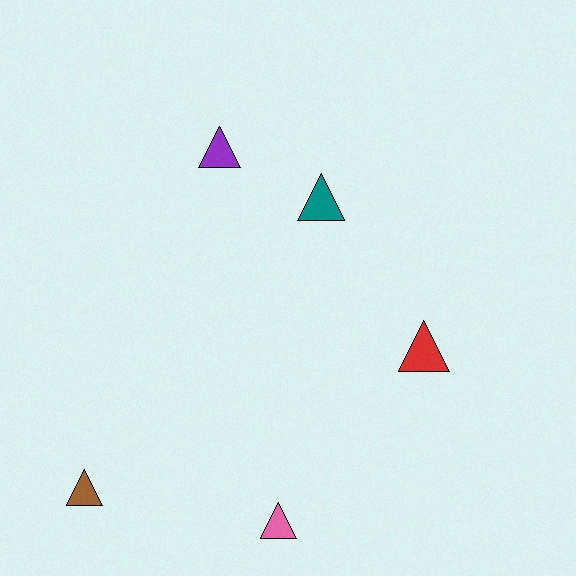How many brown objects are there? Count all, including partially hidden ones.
There is 1 brown object.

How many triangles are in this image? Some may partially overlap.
There are 5 triangles.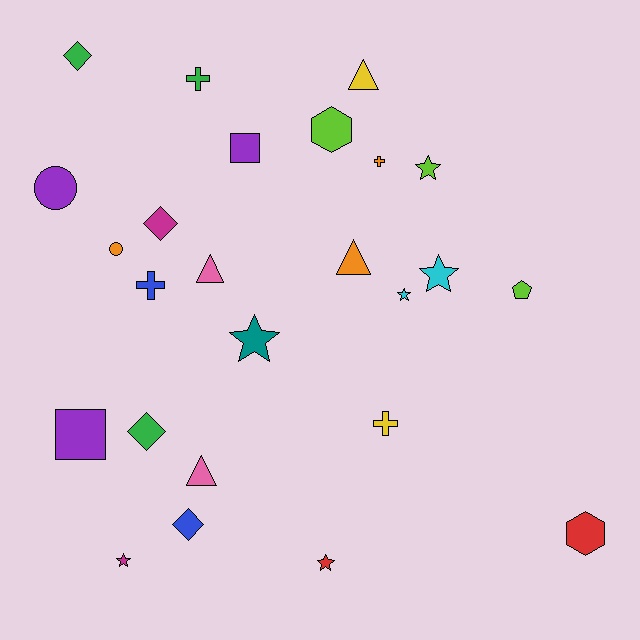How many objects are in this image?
There are 25 objects.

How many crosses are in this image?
There are 4 crosses.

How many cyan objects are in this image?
There are 2 cyan objects.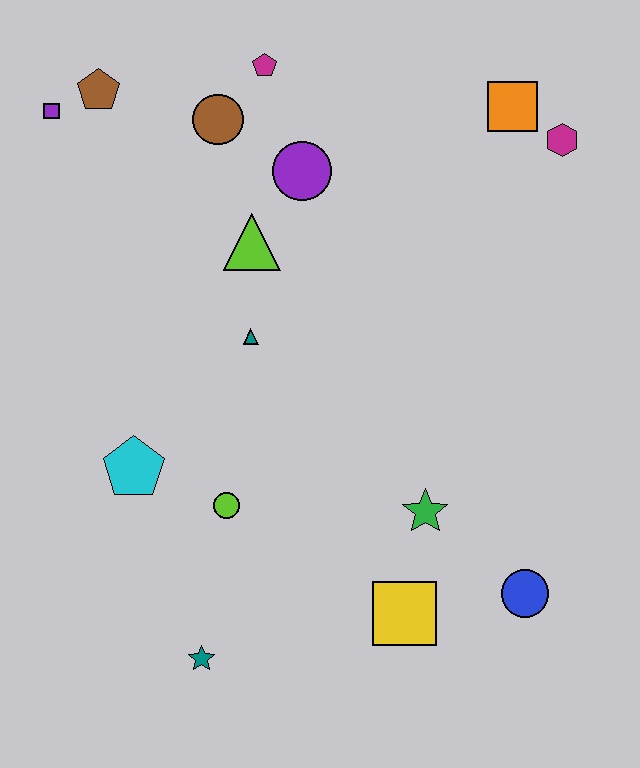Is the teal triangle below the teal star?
No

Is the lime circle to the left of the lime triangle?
Yes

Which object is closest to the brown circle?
The magenta pentagon is closest to the brown circle.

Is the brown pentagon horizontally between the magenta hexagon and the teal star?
No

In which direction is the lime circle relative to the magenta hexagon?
The lime circle is below the magenta hexagon.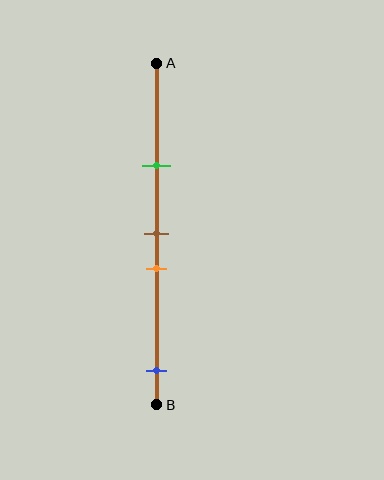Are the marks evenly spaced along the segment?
No, the marks are not evenly spaced.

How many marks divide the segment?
There are 4 marks dividing the segment.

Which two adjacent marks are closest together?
The brown and orange marks are the closest adjacent pair.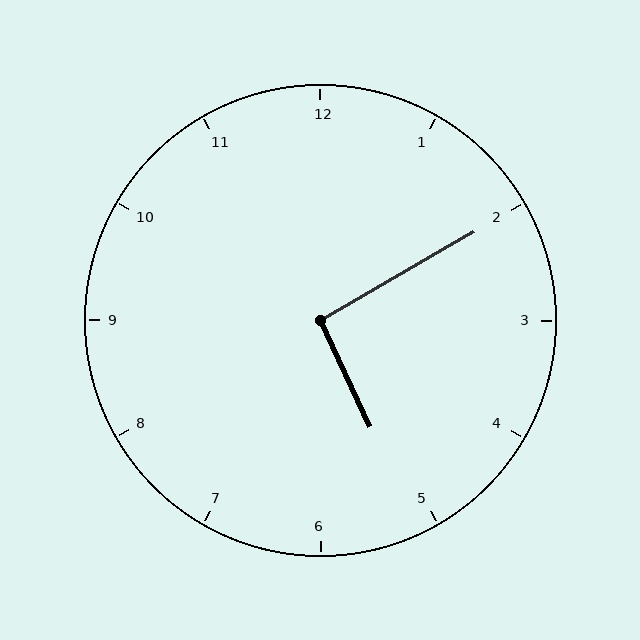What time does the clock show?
5:10.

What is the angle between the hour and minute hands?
Approximately 95 degrees.